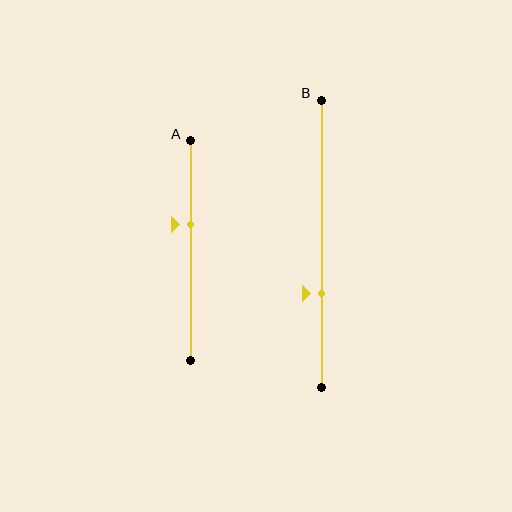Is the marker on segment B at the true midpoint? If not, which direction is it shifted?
No, the marker on segment B is shifted downward by about 17% of the segment length.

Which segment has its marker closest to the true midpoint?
Segment A has its marker closest to the true midpoint.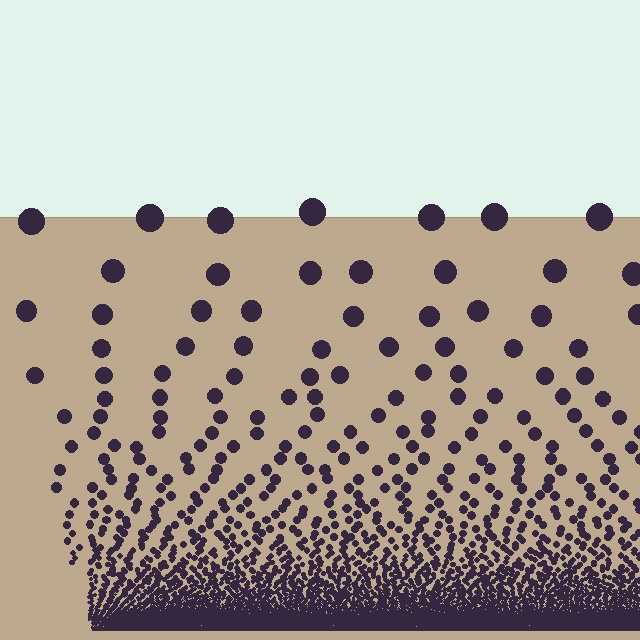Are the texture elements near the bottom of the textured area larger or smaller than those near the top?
Smaller. The gradient is inverted — elements near the bottom are smaller and denser.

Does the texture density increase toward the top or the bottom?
Density increases toward the bottom.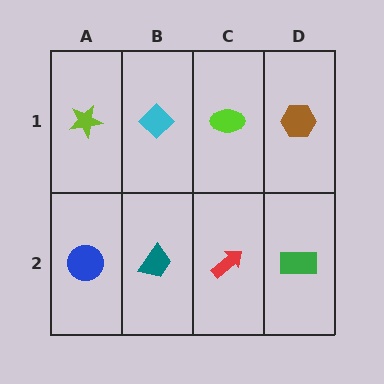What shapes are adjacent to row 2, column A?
A lime star (row 1, column A), a teal trapezoid (row 2, column B).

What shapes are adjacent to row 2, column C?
A lime ellipse (row 1, column C), a teal trapezoid (row 2, column B), a green rectangle (row 2, column D).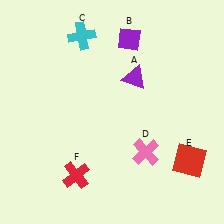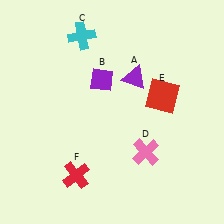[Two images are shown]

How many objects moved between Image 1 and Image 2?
2 objects moved between the two images.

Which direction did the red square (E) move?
The red square (E) moved up.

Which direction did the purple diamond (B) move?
The purple diamond (B) moved down.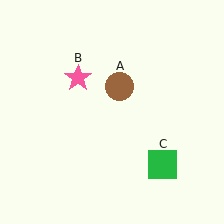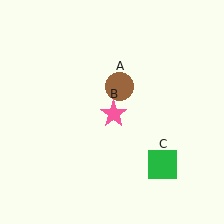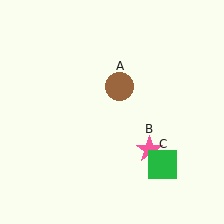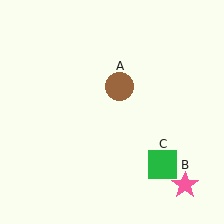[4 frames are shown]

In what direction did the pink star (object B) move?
The pink star (object B) moved down and to the right.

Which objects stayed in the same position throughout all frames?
Brown circle (object A) and green square (object C) remained stationary.